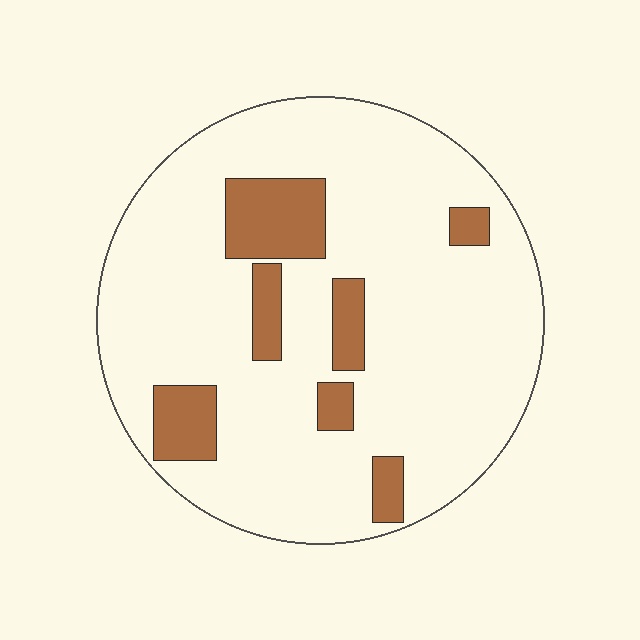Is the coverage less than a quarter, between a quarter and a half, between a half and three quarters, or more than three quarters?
Less than a quarter.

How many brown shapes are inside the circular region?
7.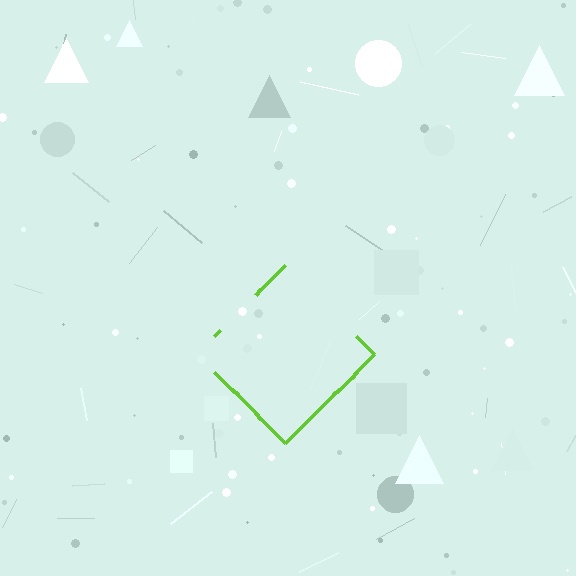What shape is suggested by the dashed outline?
The dashed outline suggests a diamond.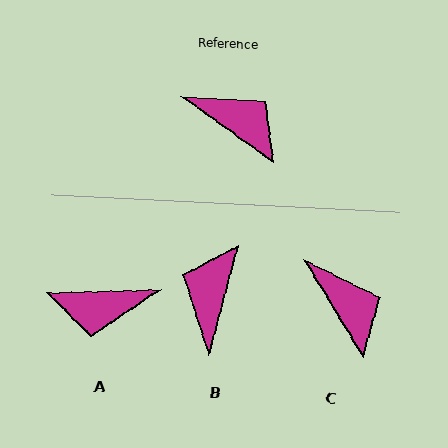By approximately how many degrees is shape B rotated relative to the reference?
Approximately 111 degrees counter-clockwise.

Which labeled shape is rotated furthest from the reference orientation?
A, about 142 degrees away.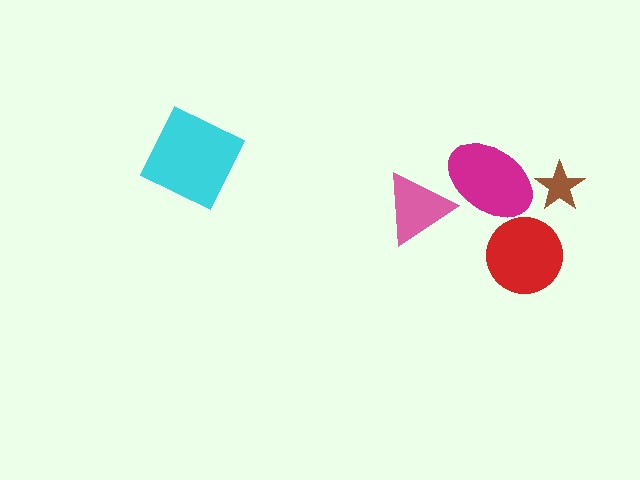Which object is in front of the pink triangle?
The magenta ellipse is in front of the pink triangle.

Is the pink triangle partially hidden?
Yes, it is partially covered by another shape.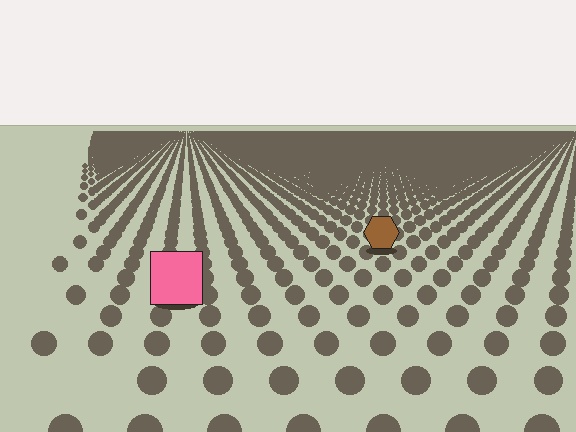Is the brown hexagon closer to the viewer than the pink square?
No. The pink square is closer — you can tell from the texture gradient: the ground texture is coarser near it.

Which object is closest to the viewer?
The pink square is closest. The texture marks near it are larger and more spread out.